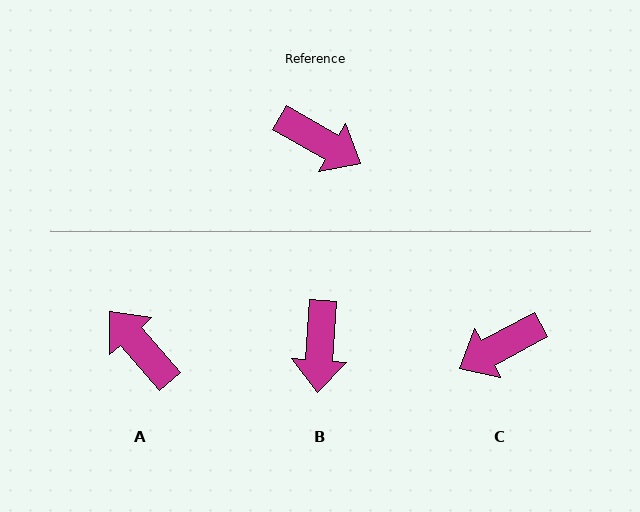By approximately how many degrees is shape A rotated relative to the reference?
Approximately 161 degrees counter-clockwise.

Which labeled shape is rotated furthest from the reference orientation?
A, about 161 degrees away.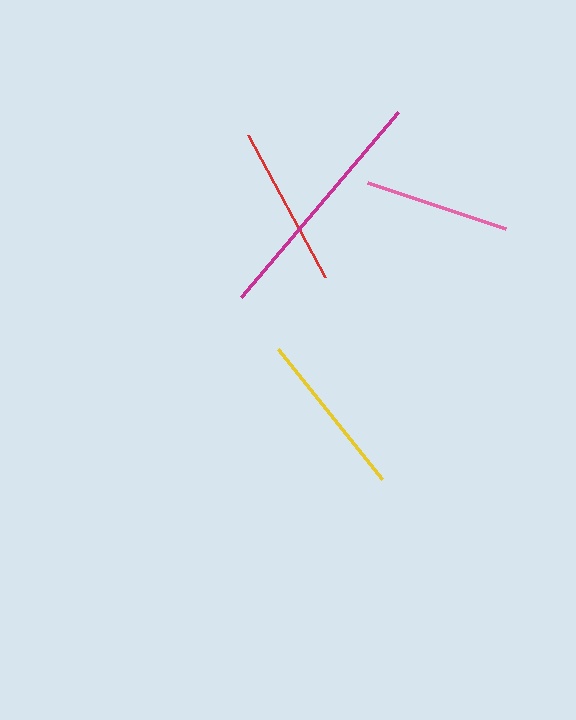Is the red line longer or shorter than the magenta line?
The magenta line is longer than the red line.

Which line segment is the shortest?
The pink line is the shortest at approximately 145 pixels.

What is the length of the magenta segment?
The magenta segment is approximately 242 pixels long.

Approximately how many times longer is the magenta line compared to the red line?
The magenta line is approximately 1.5 times the length of the red line.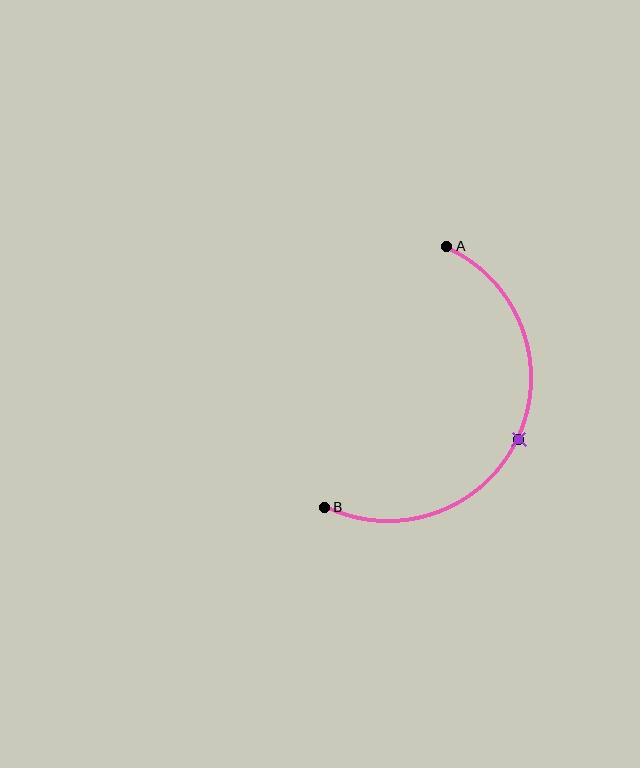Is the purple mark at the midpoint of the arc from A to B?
Yes. The purple mark lies on the arc at equal arc-length from both A and B — it is the arc midpoint.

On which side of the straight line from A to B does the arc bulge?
The arc bulges to the right of the straight line connecting A and B.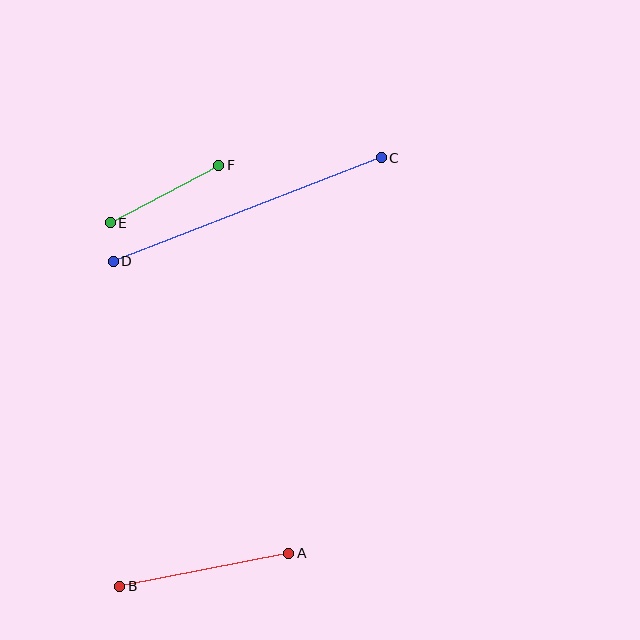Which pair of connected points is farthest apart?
Points C and D are farthest apart.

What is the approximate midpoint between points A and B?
The midpoint is at approximately (204, 570) pixels.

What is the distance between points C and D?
The distance is approximately 287 pixels.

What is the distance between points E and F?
The distance is approximately 123 pixels.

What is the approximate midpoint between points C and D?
The midpoint is at approximately (247, 209) pixels.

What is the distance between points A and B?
The distance is approximately 172 pixels.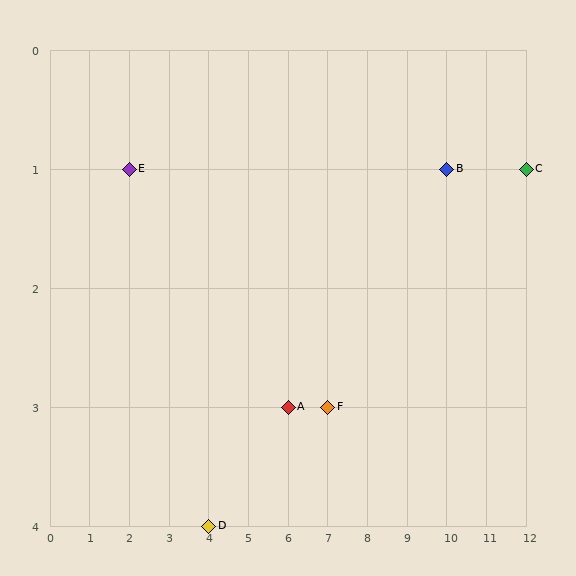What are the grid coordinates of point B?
Point B is at grid coordinates (10, 1).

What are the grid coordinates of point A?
Point A is at grid coordinates (6, 3).